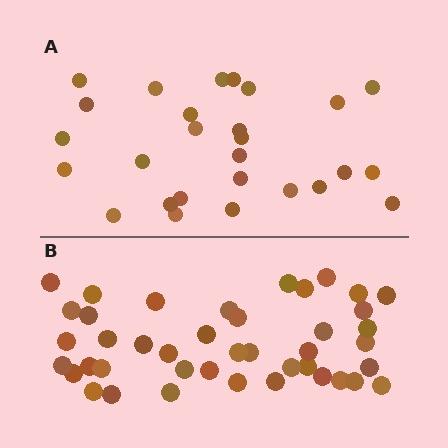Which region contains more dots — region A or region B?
Region B (the bottom region) has more dots.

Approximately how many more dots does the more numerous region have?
Region B has approximately 15 more dots than region A.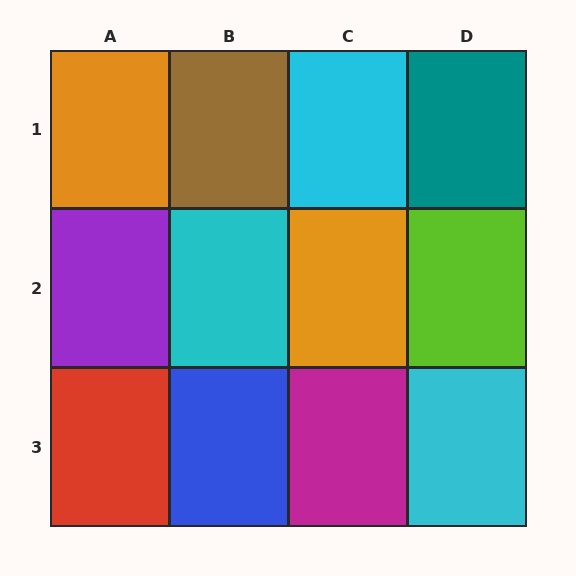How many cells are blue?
1 cell is blue.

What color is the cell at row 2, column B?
Cyan.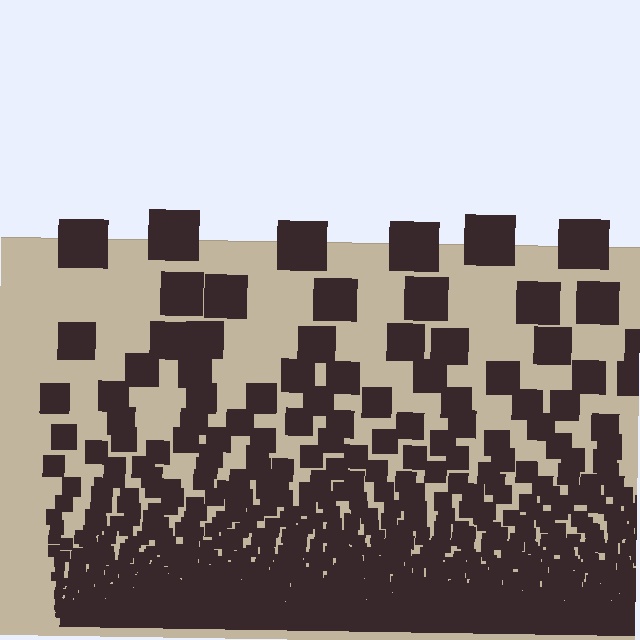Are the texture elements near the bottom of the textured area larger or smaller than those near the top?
Smaller. The gradient is inverted — elements near the bottom are smaller and denser.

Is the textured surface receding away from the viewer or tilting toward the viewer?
The surface appears to tilt toward the viewer. Texture elements get larger and sparser toward the top.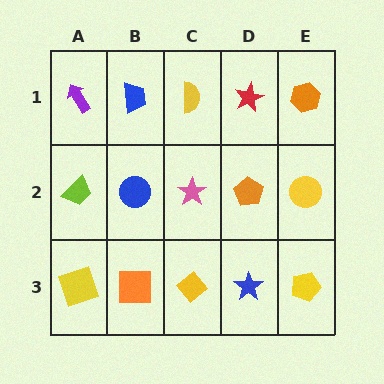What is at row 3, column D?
A blue star.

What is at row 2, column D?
An orange pentagon.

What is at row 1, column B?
A blue trapezoid.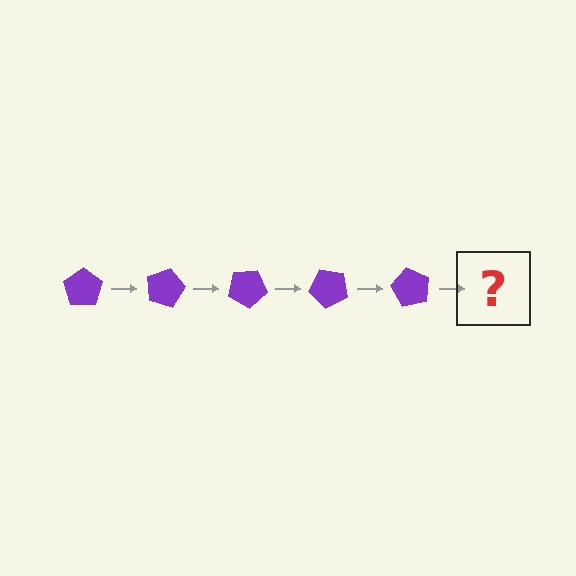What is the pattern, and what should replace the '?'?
The pattern is that the pentagon rotates 15 degrees each step. The '?' should be a purple pentagon rotated 75 degrees.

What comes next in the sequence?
The next element should be a purple pentagon rotated 75 degrees.